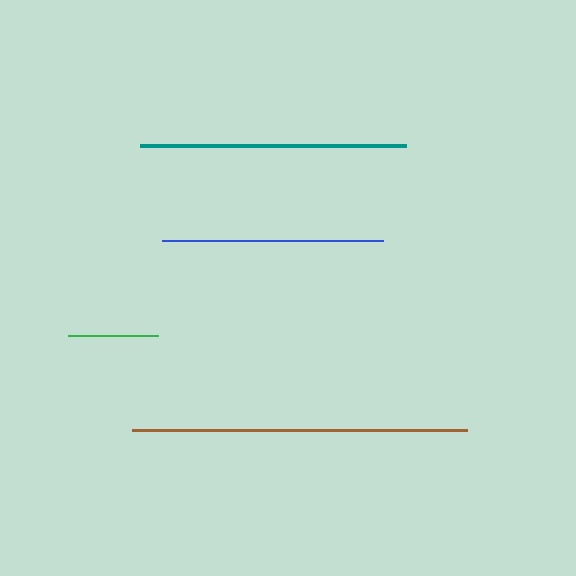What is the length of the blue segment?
The blue segment is approximately 221 pixels long.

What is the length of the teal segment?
The teal segment is approximately 266 pixels long.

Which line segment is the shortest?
The green line is the shortest at approximately 90 pixels.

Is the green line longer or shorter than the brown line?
The brown line is longer than the green line.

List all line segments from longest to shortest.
From longest to shortest: brown, teal, blue, green.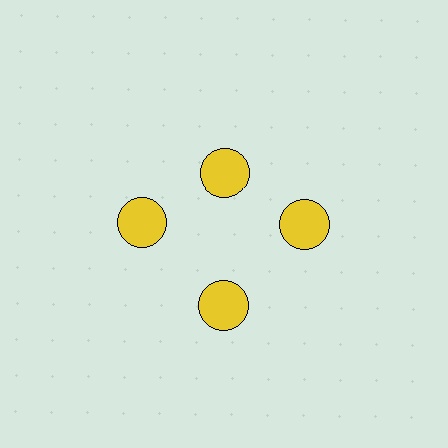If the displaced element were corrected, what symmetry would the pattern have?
It would have 4-fold rotational symmetry — the pattern would map onto itself every 90 degrees.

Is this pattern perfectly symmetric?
No. The 4 yellow circles are arranged in a ring, but one element near the 12 o'clock position is pulled inward toward the center, breaking the 4-fold rotational symmetry.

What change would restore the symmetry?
The symmetry would be restored by moving it outward, back onto the ring so that all 4 circles sit at equal angles and equal distance from the center.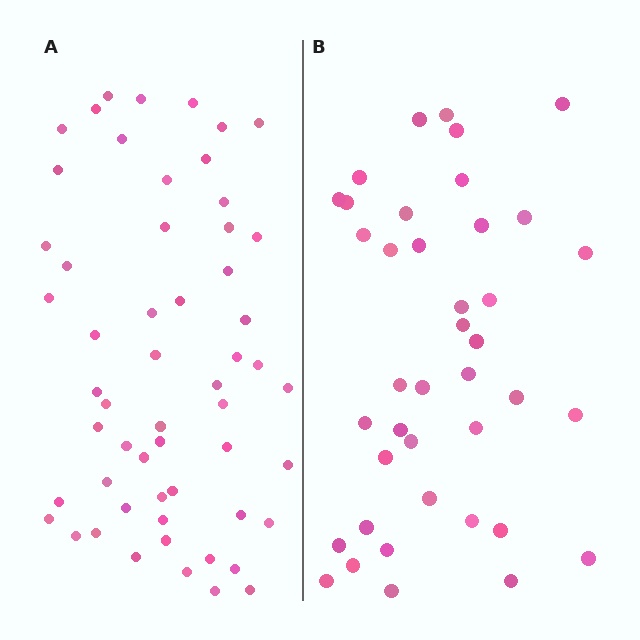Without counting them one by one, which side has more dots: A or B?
Region A (the left region) has more dots.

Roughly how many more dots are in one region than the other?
Region A has approximately 15 more dots than region B.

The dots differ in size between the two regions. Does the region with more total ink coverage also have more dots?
No. Region B has more total ink coverage because its dots are larger, but region A actually contains more individual dots. Total area can be misleading — the number of items is what matters here.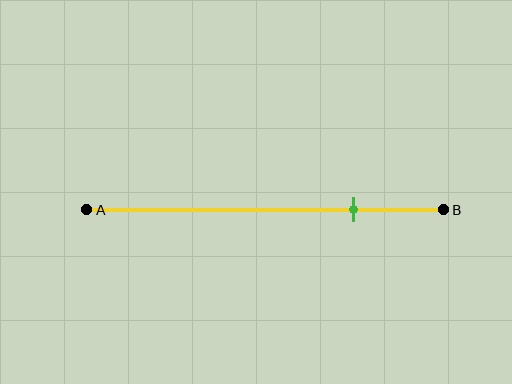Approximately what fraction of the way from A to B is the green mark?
The green mark is approximately 75% of the way from A to B.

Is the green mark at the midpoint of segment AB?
No, the mark is at about 75% from A, not at the 50% midpoint.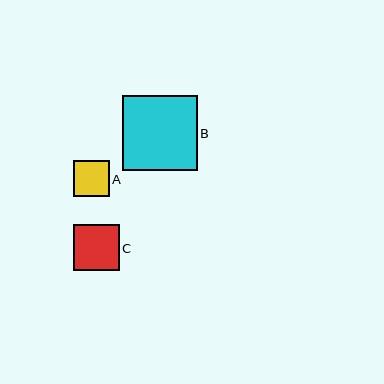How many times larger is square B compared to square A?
Square B is approximately 2.1 times the size of square A.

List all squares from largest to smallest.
From largest to smallest: B, C, A.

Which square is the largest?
Square B is the largest with a size of approximately 75 pixels.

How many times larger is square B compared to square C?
Square B is approximately 1.6 times the size of square C.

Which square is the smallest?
Square A is the smallest with a size of approximately 36 pixels.